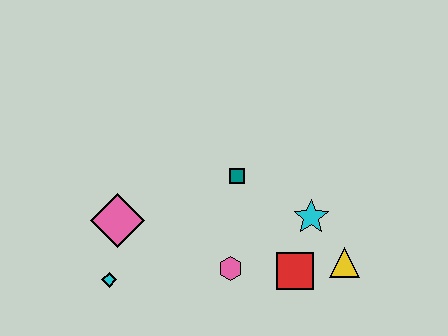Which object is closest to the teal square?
The cyan star is closest to the teal square.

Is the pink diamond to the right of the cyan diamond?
Yes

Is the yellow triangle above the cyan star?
No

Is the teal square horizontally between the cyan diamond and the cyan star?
Yes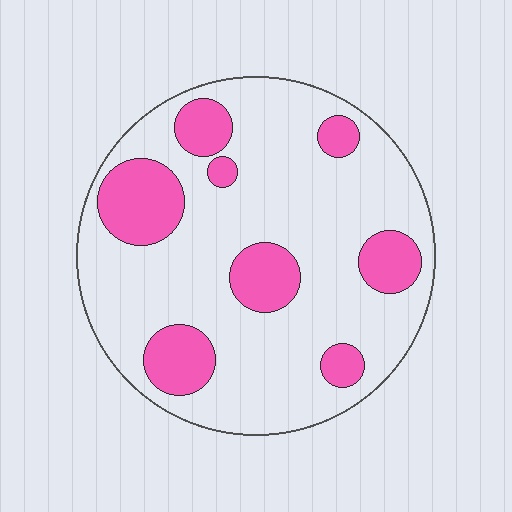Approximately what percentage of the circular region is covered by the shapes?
Approximately 25%.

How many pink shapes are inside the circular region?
8.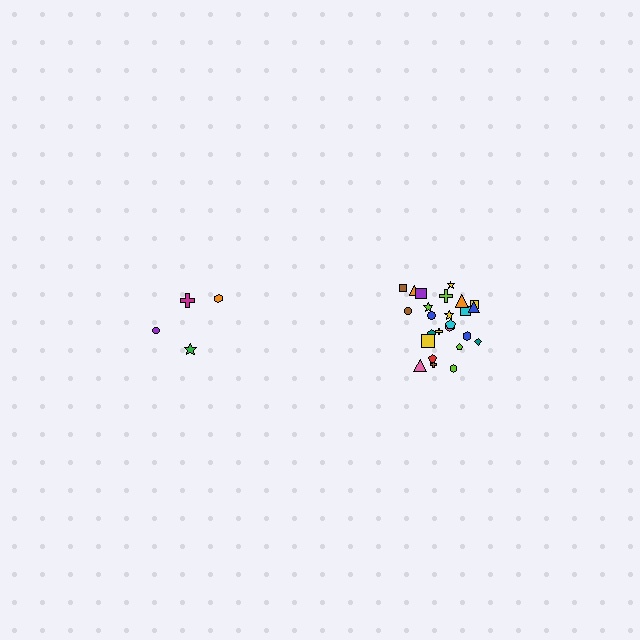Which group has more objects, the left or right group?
The right group.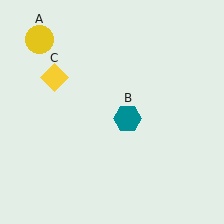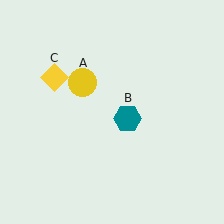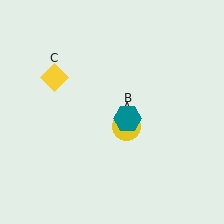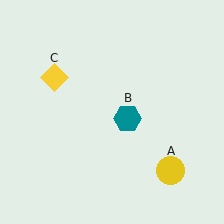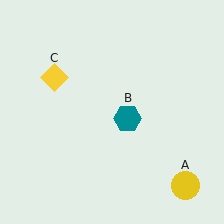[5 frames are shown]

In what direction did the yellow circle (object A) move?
The yellow circle (object A) moved down and to the right.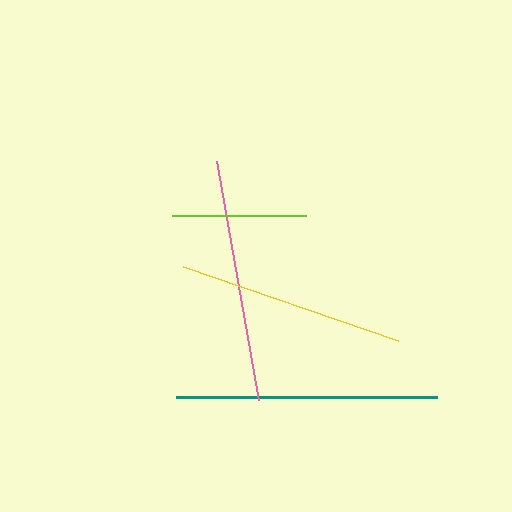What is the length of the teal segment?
The teal segment is approximately 262 pixels long.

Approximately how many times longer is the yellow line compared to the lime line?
The yellow line is approximately 1.7 times the length of the lime line.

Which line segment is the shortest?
The lime line is the shortest at approximately 134 pixels.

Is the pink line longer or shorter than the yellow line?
The pink line is longer than the yellow line.